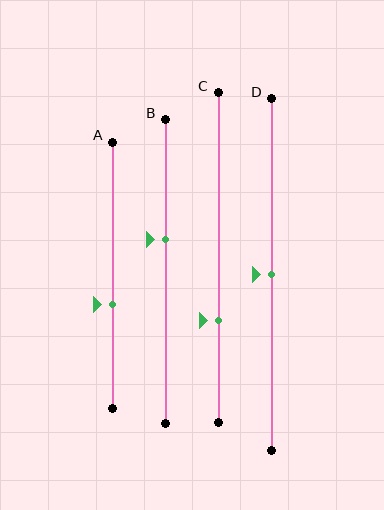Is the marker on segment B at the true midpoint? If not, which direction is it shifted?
No, the marker on segment B is shifted upward by about 11% of the segment length.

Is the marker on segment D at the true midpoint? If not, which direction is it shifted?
Yes, the marker on segment D is at the true midpoint.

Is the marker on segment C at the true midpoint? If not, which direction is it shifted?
No, the marker on segment C is shifted downward by about 19% of the segment length.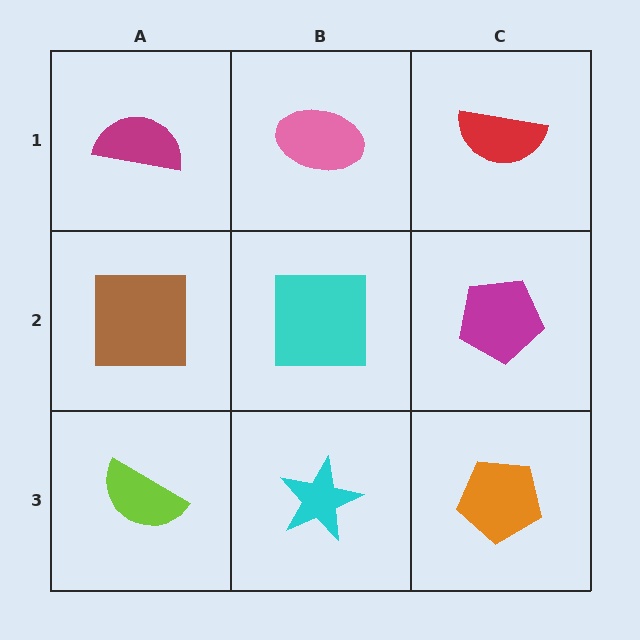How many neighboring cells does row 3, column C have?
2.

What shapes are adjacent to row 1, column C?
A magenta pentagon (row 2, column C), a pink ellipse (row 1, column B).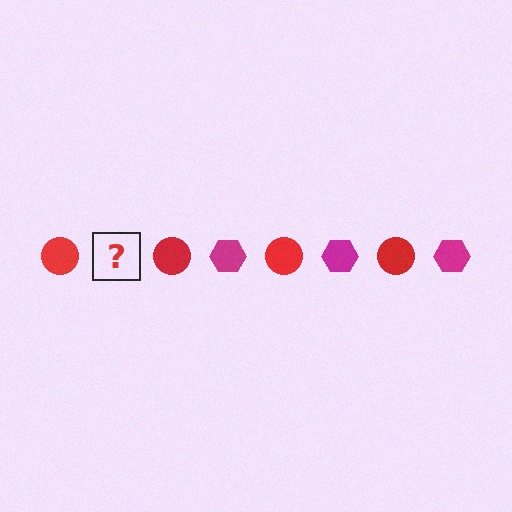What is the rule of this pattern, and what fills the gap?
The rule is that the pattern alternates between red circle and magenta hexagon. The gap should be filled with a magenta hexagon.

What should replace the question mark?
The question mark should be replaced with a magenta hexagon.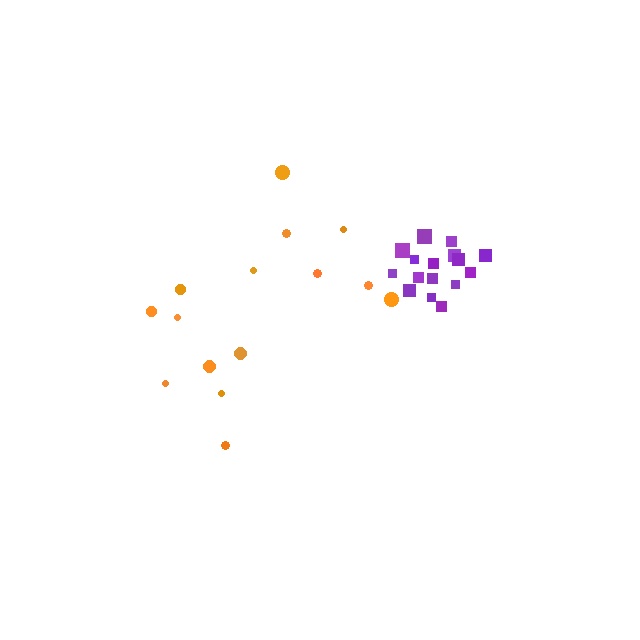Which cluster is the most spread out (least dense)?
Orange.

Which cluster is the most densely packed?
Purple.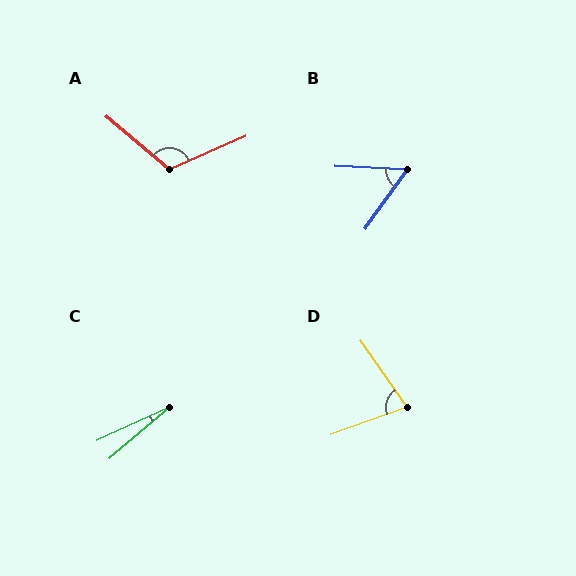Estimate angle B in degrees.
Approximately 58 degrees.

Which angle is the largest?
A, at approximately 116 degrees.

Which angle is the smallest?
C, at approximately 16 degrees.